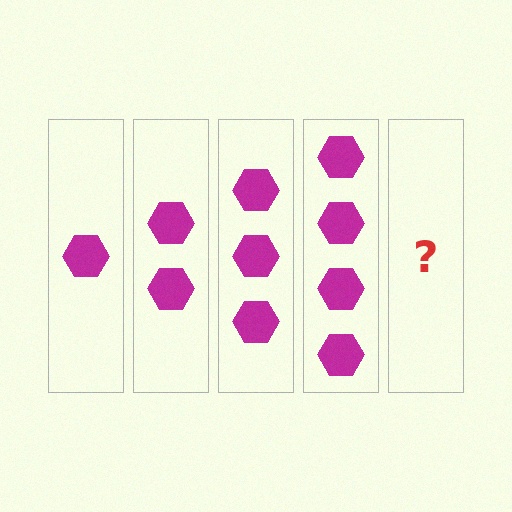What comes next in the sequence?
The next element should be 5 hexagons.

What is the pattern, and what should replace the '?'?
The pattern is that each step adds one more hexagon. The '?' should be 5 hexagons.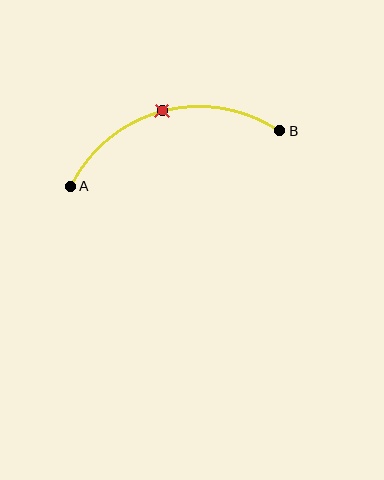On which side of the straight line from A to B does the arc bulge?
The arc bulges above the straight line connecting A and B.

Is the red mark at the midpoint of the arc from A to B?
Yes. The red mark lies on the arc at equal arc-length from both A and B — it is the arc midpoint.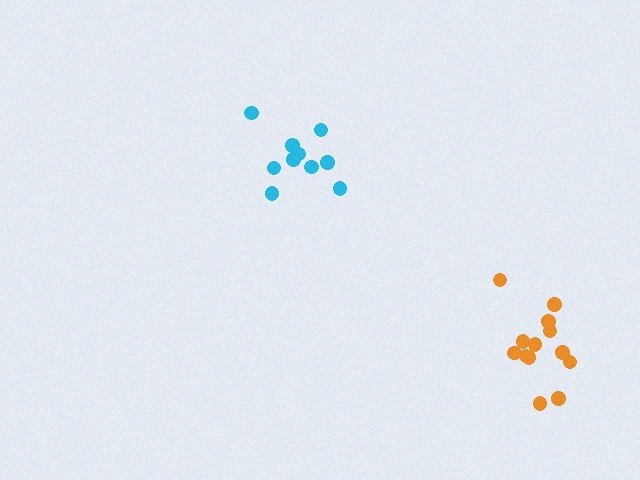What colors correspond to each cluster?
The clusters are colored: cyan, orange.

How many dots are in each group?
Group 1: 10 dots, Group 2: 13 dots (23 total).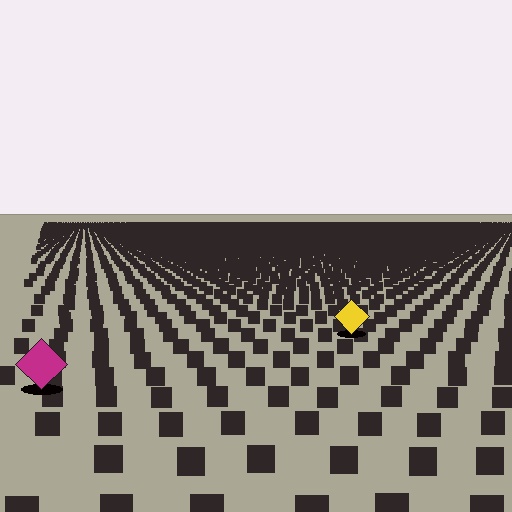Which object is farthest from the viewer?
The yellow diamond is farthest from the viewer. It appears smaller and the ground texture around it is denser.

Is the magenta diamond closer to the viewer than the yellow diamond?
Yes. The magenta diamond is closer — you can tell from the texture gradient: the ground texture is coarser near it.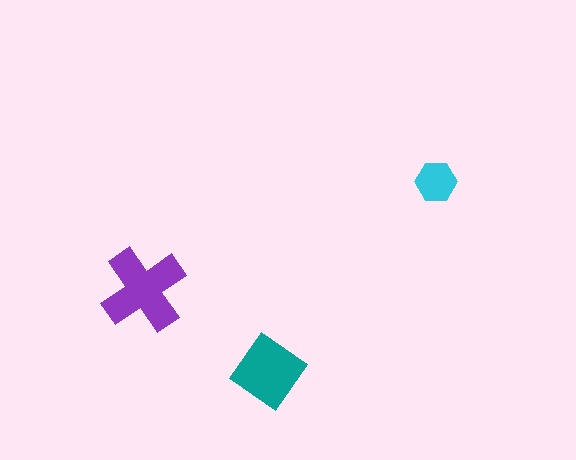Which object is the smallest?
The cyan hexagon.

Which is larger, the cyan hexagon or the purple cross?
The purple cross.